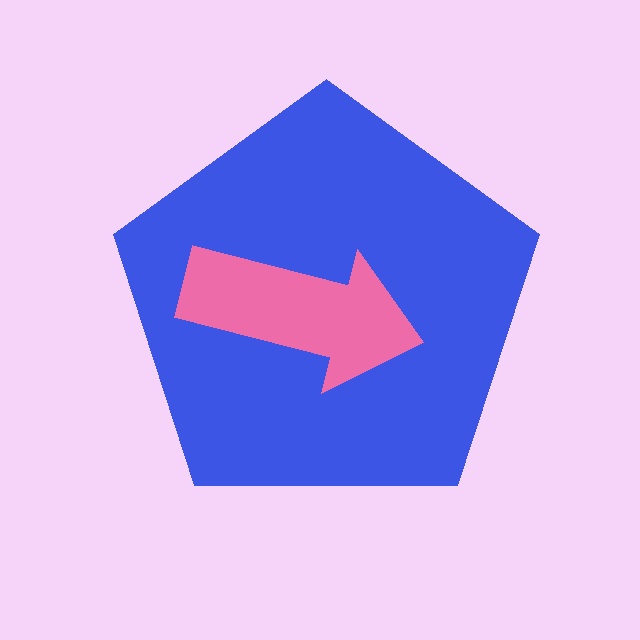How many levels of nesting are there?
2.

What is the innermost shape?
The pink arrow.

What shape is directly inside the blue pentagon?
The pink arrow.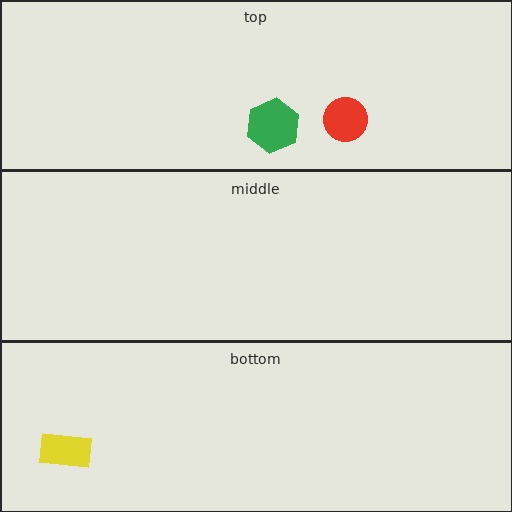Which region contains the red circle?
The top region.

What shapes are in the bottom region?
The yellow rectangle.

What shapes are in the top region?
The red circle, the green hexagon.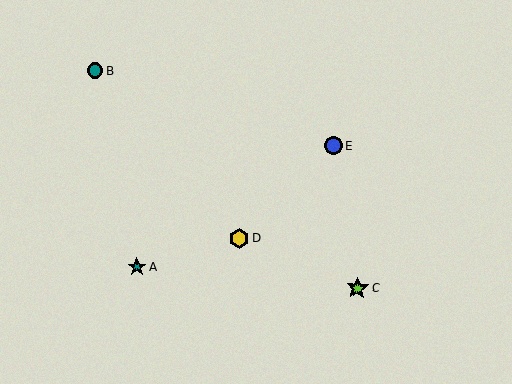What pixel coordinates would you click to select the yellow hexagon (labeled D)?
Click at (239, 238) to select the yellow hexagon D.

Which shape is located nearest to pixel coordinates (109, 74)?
The teal circle (labeled B) at (95, 71) is nearest to that location.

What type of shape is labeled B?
Shape B is a teal circle.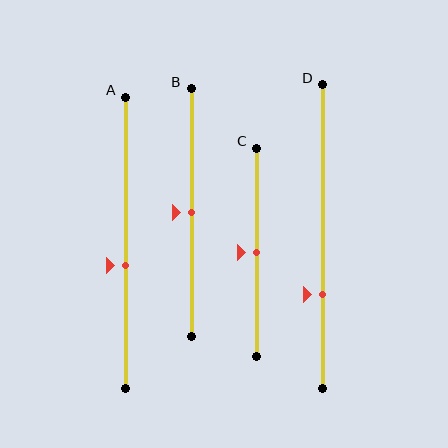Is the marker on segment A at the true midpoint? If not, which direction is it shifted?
No, the marker on segment A is shifted downward by about 8% of the segment length.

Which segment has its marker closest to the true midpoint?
Segment B has its marker closest to the true midpoint.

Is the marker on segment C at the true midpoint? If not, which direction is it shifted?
Yes, the marker on segment C is at the true midpoint.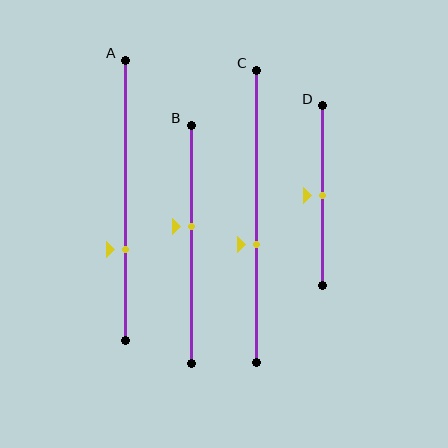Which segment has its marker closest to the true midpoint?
Segment D has its marker closest to the true midpoint.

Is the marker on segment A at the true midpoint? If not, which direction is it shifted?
No, the marker on segment A is shifted downward by about 18% of the segment length.